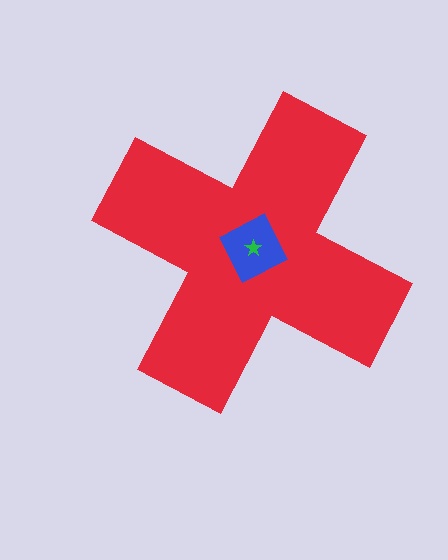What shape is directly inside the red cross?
The blue diamond.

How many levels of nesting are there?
3.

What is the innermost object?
The green star.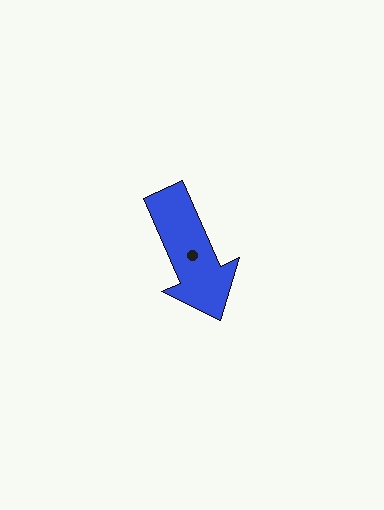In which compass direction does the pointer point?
Southeast.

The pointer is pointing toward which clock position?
Roughly 5 o'clock.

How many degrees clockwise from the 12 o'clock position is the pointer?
Approximately 156 degrees.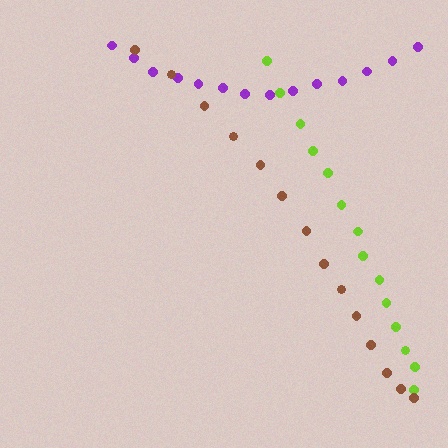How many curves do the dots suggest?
There are 3 distinct paths.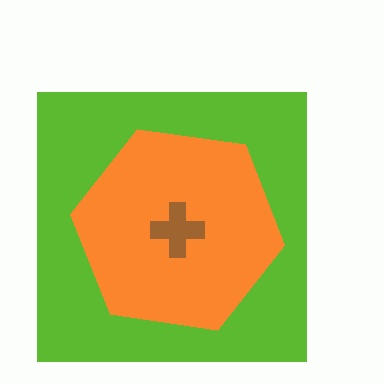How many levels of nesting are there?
3.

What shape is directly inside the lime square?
The orange hexagon.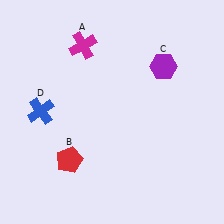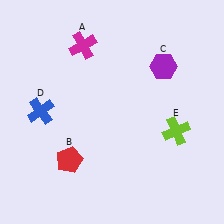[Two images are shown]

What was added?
A lime cross (E) was added in Image 2.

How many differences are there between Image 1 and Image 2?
There is 1 difference between the two images.